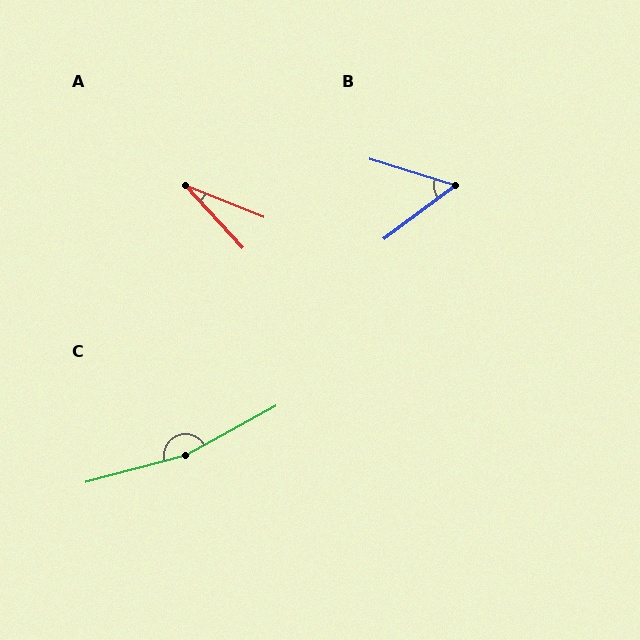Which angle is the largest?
C, at approximately 166 degrees.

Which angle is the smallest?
A, at approximately 25 degrees.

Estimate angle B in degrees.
Approximately 54 degrees.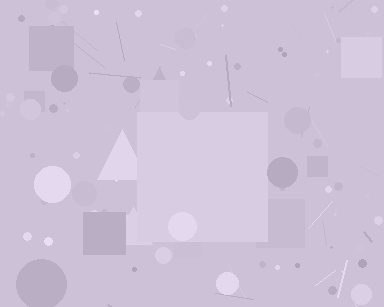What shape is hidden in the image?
A square is hidden in the image.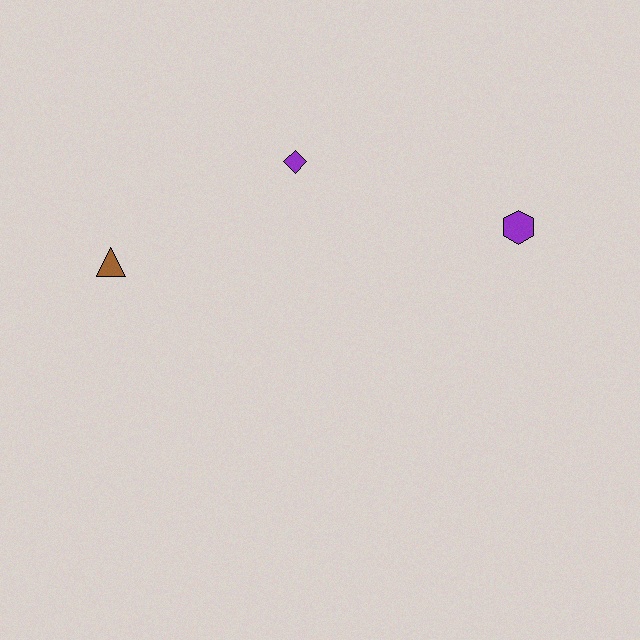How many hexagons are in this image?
There is 1 hexagon.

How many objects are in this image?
There are 3 objects.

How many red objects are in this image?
There are no red objects.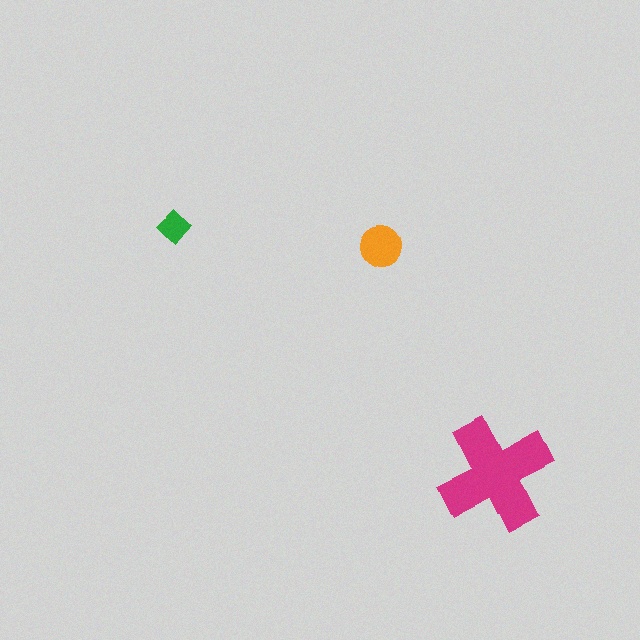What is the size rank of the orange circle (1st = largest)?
2nd.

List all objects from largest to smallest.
The magenta cross, the orange circle, the green diamond.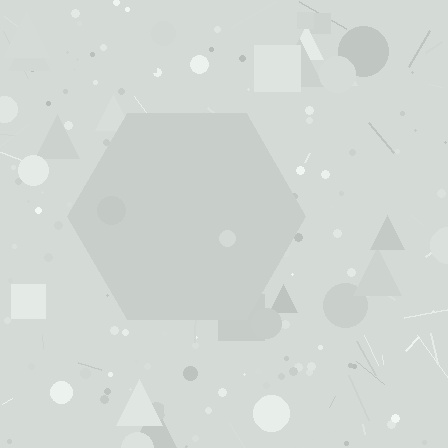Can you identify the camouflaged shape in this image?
The camouflaged shape is a hexagon.